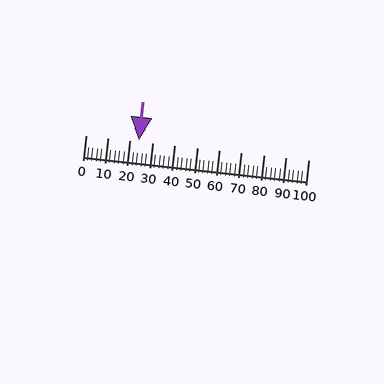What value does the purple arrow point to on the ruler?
The purple arrow points to approximately 24.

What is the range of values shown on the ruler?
The ruler shows values from 0 to 100.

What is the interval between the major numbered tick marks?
The major tick marks are spaced 10 units apart.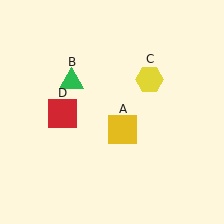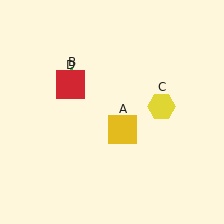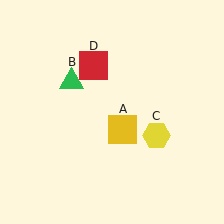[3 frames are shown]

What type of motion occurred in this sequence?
The yellow hexagon (object C), red square (object D) rotated clockwise around the center of the scene.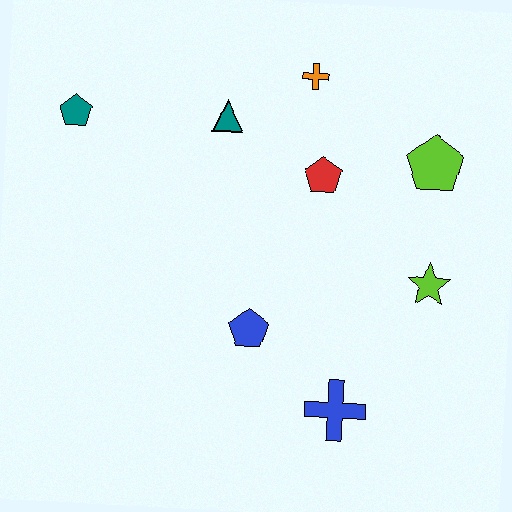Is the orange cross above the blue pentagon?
Yes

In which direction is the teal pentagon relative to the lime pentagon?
The teal pentagon is to the left of the lime pentagon.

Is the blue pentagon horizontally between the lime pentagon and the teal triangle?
Yes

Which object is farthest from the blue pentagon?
The teal pentagon is farthest from the blue pentagon.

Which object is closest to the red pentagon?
The orange cross is closest to the red pentagon.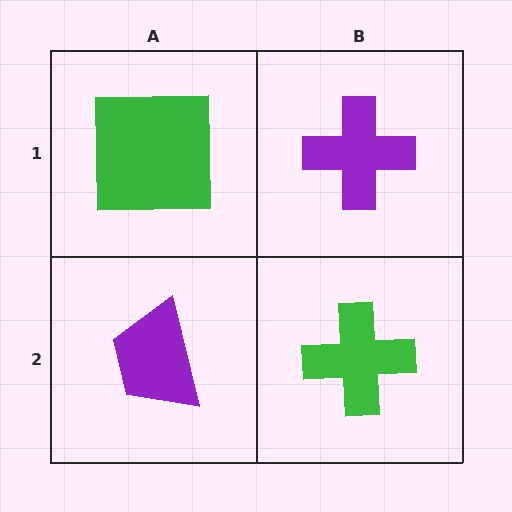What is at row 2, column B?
A green cross.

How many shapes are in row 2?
2 shapes.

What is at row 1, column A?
A green square.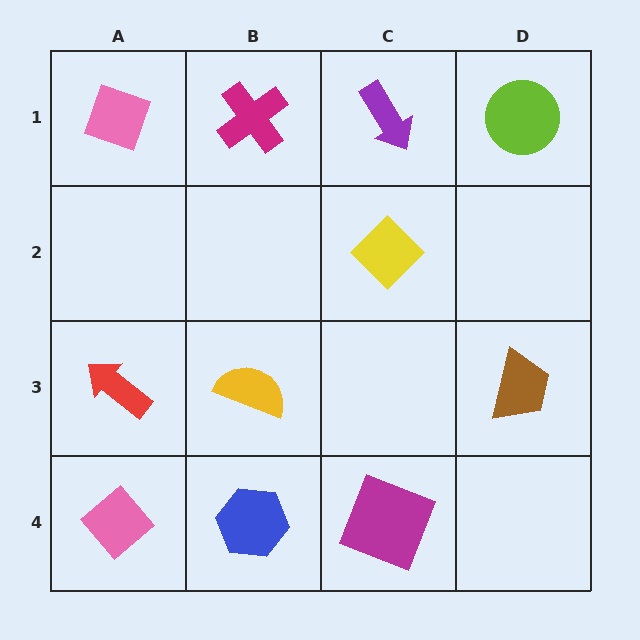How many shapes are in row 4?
3 shapes.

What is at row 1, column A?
A pink diamond.